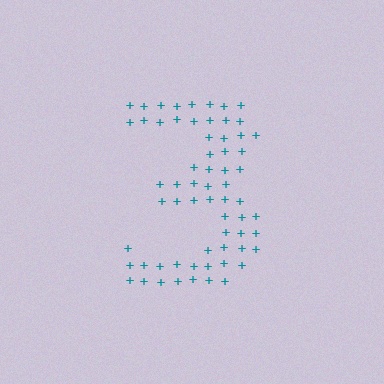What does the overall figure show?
The overall figure shows the digit 3.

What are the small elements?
The small elements are plus signs.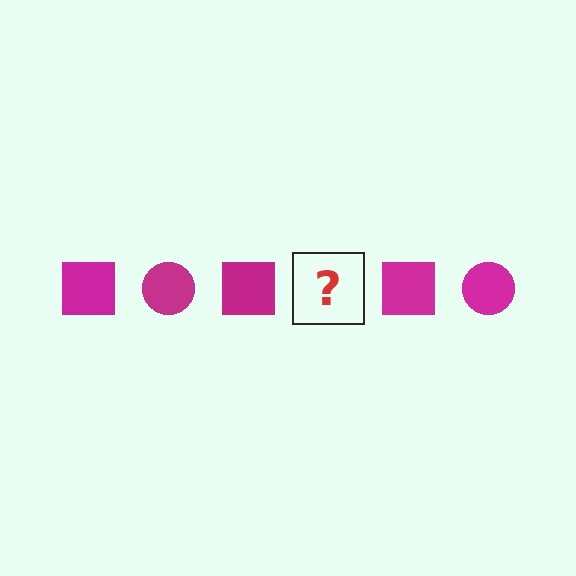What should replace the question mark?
The question mark should be replaced with a magenta circle.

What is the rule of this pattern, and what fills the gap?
The rule is that the pattern cycles through square, circle shapes in magenta. The gap should be filled with a magenta circle.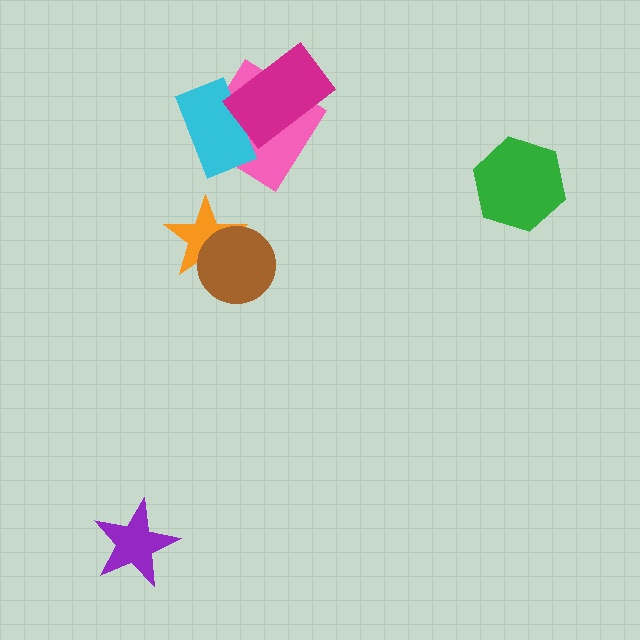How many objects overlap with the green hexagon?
0 objects overlap with the green hexagon.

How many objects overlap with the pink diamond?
2 objects overlap with the pink diamond.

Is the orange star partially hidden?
Yes, it is partially covered by another shape.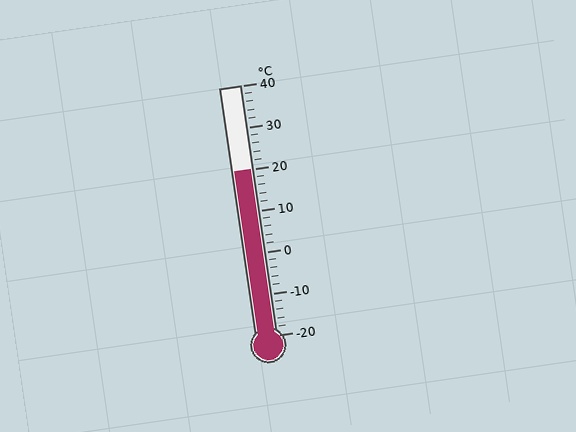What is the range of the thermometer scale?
The thermometer scale ranges from -20°C to 40°C.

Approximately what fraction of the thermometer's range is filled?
The thermometer is filled to approximately 65% of its range.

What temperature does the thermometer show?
The thermometer shows approximately 20°C.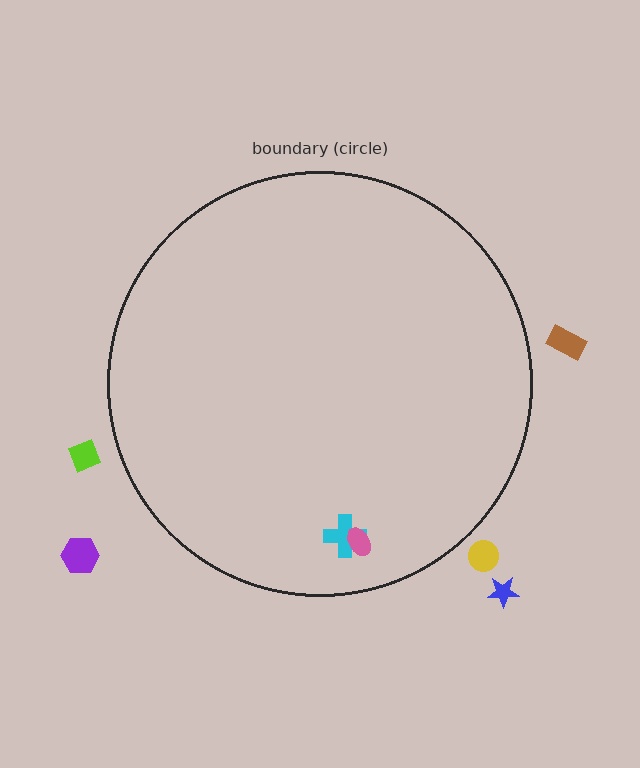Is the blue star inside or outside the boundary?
Outside.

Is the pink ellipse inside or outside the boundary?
Inside.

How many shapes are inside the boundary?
2 inside, 5 outside.